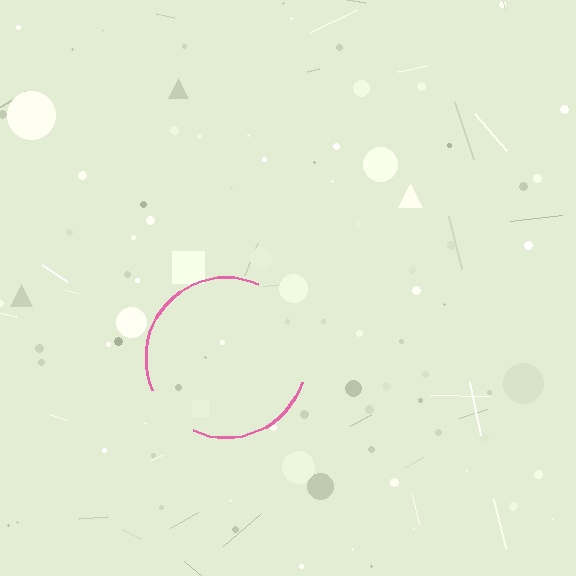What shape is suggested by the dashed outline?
The dashed outline suggests a circle.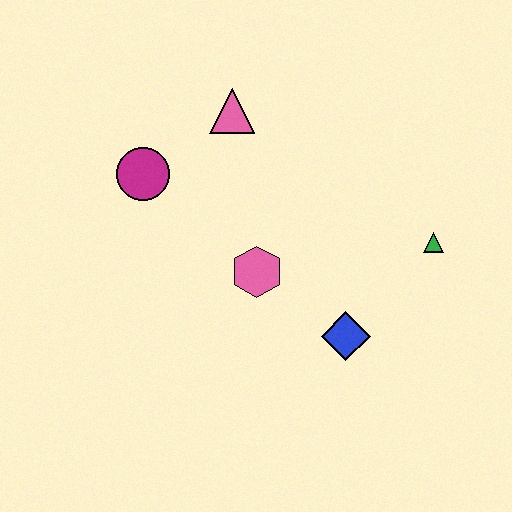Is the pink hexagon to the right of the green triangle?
No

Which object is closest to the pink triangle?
The magenta circle is closest to the pink triangle.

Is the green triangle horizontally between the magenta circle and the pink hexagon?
No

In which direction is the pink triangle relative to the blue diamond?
The pink triangle is above the blue diamond.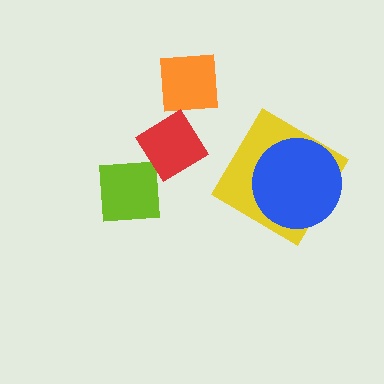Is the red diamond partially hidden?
No, no other shape covers it.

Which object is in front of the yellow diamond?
The blue circle is in front of the yellow diamond.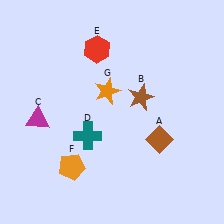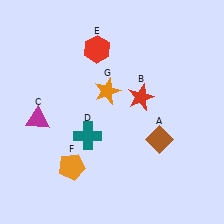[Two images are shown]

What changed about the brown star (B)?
In Image 1, B is brown. In Image 2, it changed to red.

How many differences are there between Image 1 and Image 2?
There is 1 difference between the two images.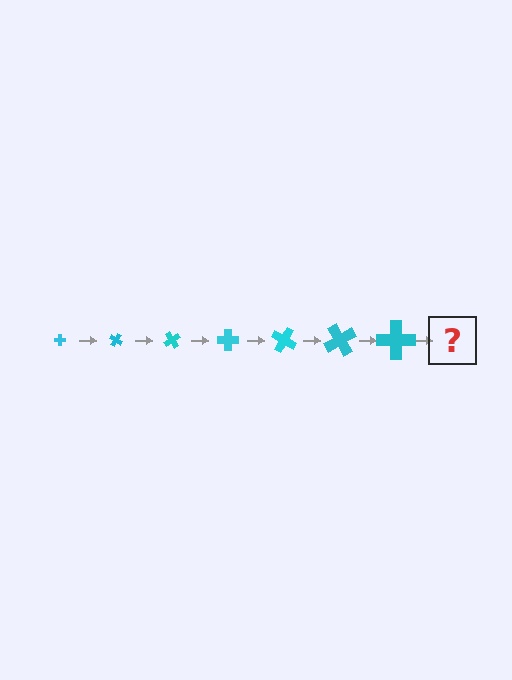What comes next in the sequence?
The next element should be a cross, larger than the previous one and rotated 210 degrees from the start.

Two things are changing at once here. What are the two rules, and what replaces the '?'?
The two rules are that the cross grows larger each step and it rotates 30 degrees each step. The '?' should be a cross, larger than the previous one and rotated 210 degrees from the start.